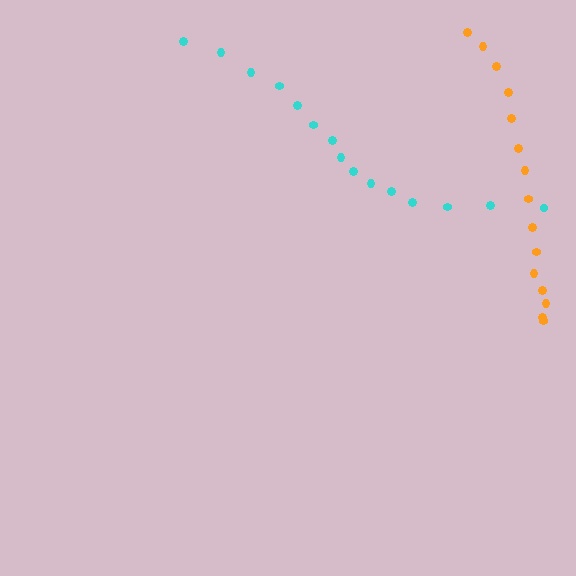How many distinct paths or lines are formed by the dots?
There are 2 distinct paths.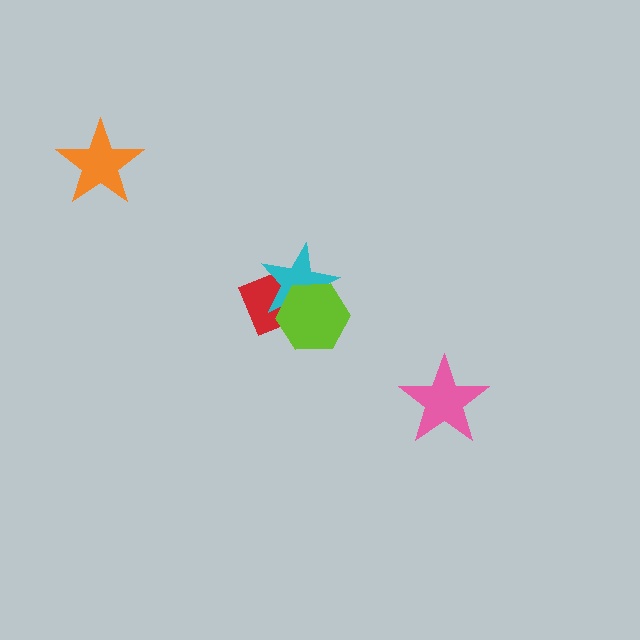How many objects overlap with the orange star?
0 objects overlap with the orange star.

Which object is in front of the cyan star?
The lime hexagon is in front of the cyan star.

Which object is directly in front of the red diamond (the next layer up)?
The cyan star is directly in front of the red diamond.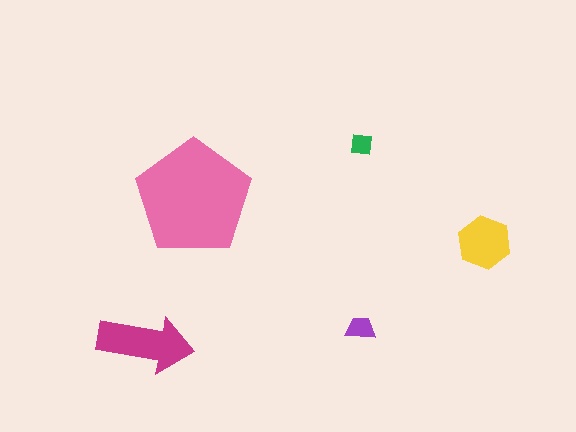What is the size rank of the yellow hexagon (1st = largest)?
3rd.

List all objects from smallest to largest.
The green square, the purple trapezoid, the yellow hexagon, the magenta arrow, the pink pentagon.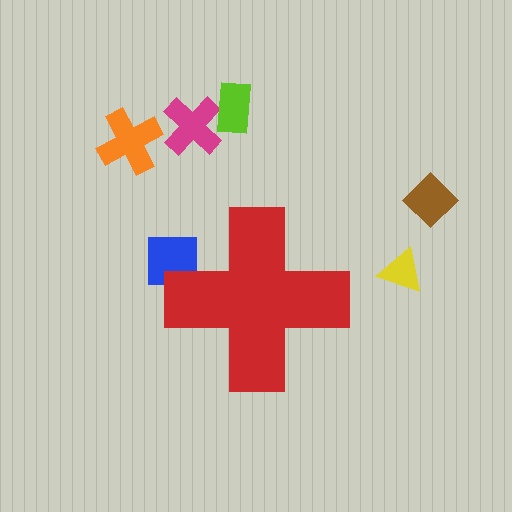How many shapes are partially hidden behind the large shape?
1 shape is partially hidden.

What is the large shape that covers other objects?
A red cross.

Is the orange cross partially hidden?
No, the orange cross is fully visible.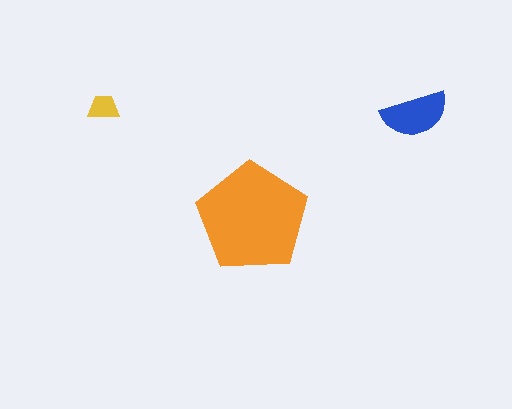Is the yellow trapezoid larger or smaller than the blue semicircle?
Smaller.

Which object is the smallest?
The yellow trapezoid.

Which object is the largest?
The orange pentagon.